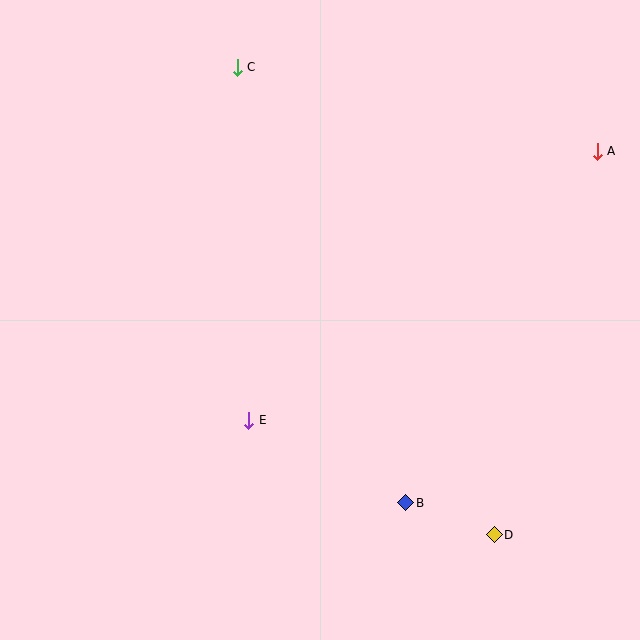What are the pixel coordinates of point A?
Point A is at (597, 151).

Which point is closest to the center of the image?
Point E at (249, 420) is closest to the center.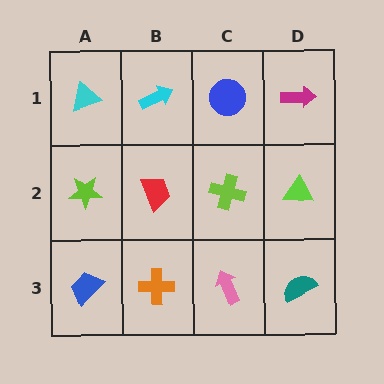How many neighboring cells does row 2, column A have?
3.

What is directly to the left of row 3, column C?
An orange cross.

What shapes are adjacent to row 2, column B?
A cyan arrow (row 1, column B), an orange cross (row 3, column B), a lime star (row 2, column A), a lime cross (row 2, column C).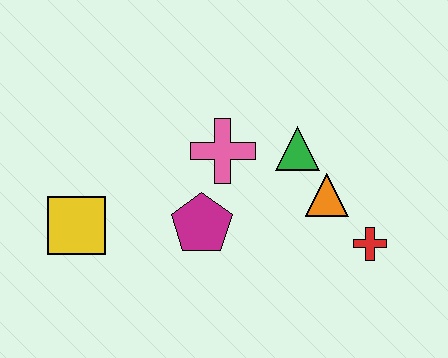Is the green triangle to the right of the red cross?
No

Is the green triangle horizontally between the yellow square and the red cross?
Yes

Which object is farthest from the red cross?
The yellow square is farthest from the red cross.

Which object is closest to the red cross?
The orange triangle is closest to the red cross.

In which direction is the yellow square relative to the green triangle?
The yellow square is to the left of the green triangle.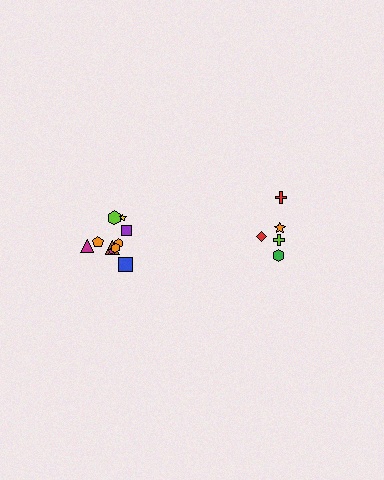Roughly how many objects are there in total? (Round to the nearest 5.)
Roughly 15 objects in total.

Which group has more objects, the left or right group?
The left group.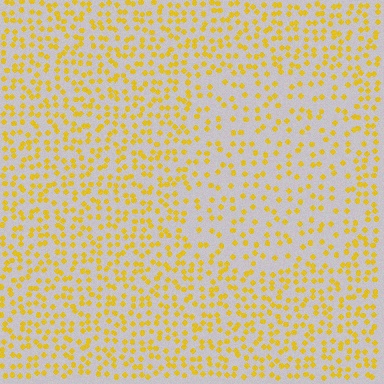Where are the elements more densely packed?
The elements are more densely packed outside the rectangle boundary.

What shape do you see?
I see a rectangle.